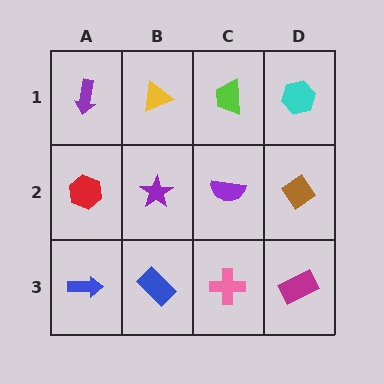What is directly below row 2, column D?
A magenta rectangle.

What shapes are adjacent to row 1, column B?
A purple star (row 2, column B), a purple arrow (row 1, column A), a lime trapezoid (row 1, column C).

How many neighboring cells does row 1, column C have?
3.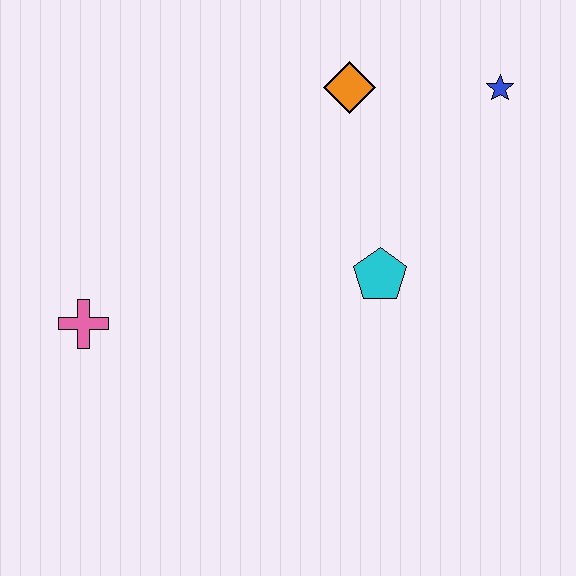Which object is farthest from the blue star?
The pink cross is farthest from the blue star.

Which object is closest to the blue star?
The orange diamond is closest to the blue star.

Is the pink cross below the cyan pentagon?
Yes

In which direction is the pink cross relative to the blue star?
The pink cross is to the left of the blue star.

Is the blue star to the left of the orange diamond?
No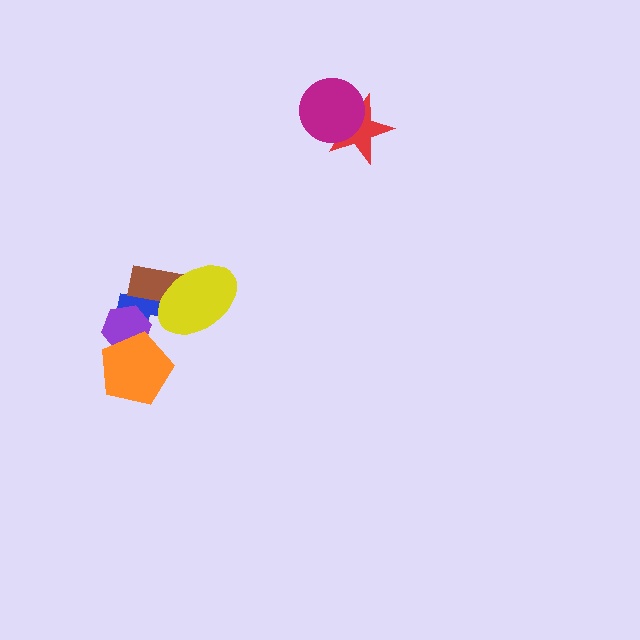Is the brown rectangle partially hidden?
Yes, it is partially covered by another shape.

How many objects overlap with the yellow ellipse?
2 objects overlap with the yellow ellipse.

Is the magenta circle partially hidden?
No, no other shape covers it.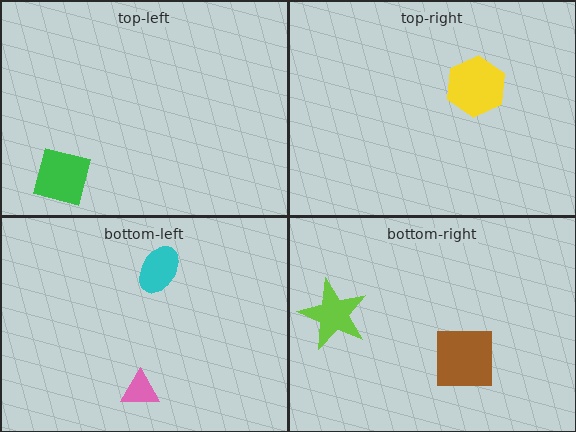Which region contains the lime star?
The bottom-right region.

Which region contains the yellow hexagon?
The top-right region.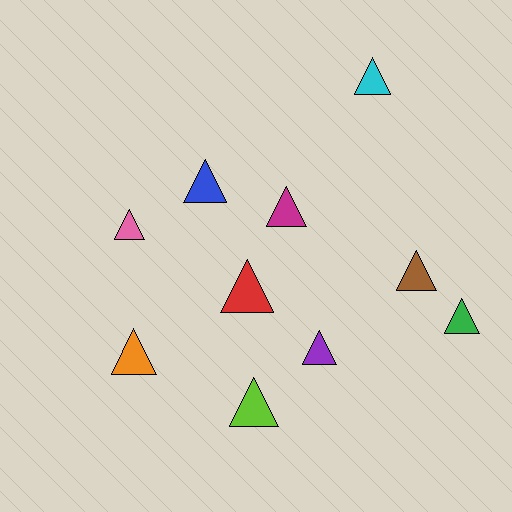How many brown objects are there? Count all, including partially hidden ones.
There is 1 brown object.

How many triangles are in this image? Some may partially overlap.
There are 10 triangles.